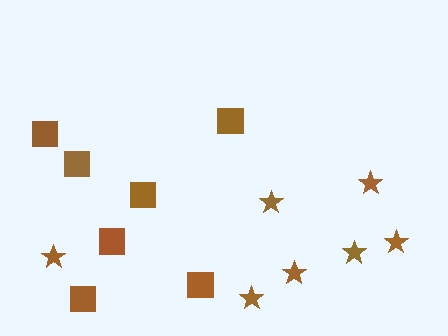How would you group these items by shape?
There are 2 groups: one group of squares (7) and one group of stars (7).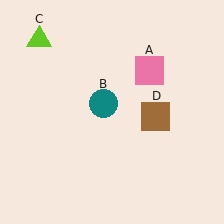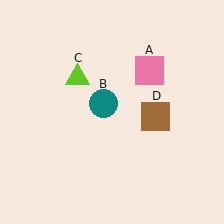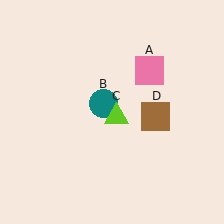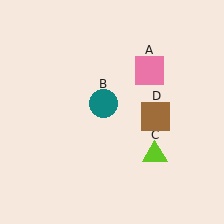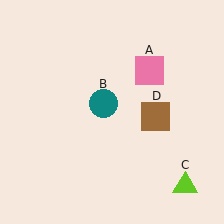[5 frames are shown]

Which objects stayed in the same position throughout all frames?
Pink square (object A) and teal circle (object B) and brown square (object D) remained stationary.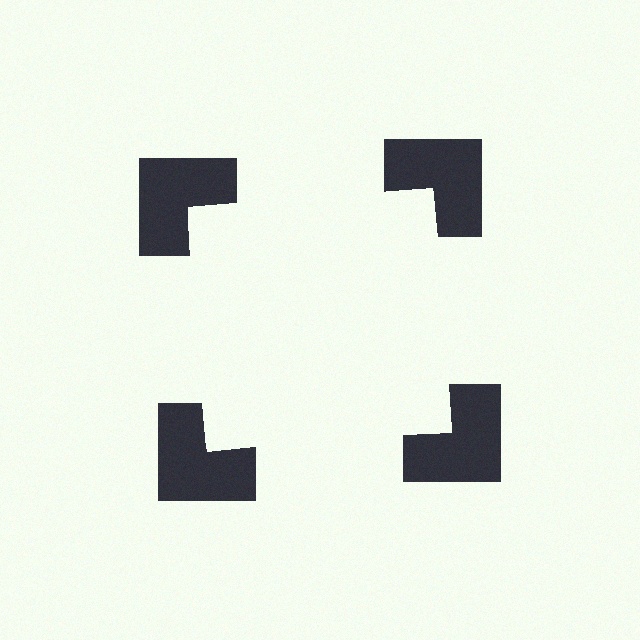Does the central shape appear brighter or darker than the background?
It typically appears slightly brighter than the background, even though no actual brightness change is drawn.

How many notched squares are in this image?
There are 4 — one at each vertex of the illusory square.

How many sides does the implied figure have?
4 sides.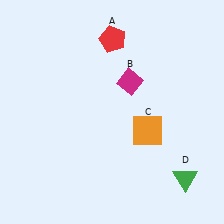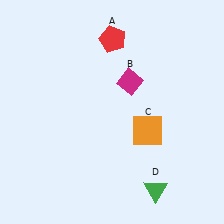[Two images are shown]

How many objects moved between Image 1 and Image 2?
1 object moved between the two images.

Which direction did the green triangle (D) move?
The green triangle (D) moved left.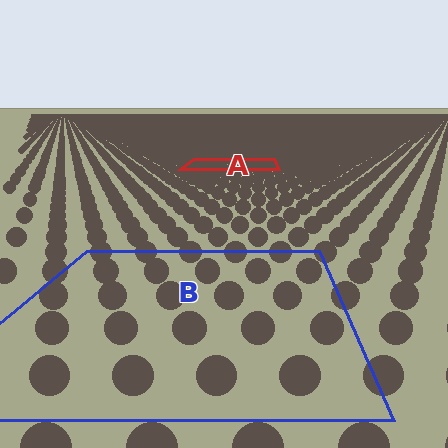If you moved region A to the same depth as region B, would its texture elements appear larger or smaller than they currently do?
They would appear larger. At a closer depth, the same texture elements are projected at a bigger on-screen size.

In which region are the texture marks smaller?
The texture marks are smaller in region A, because it is farther away.